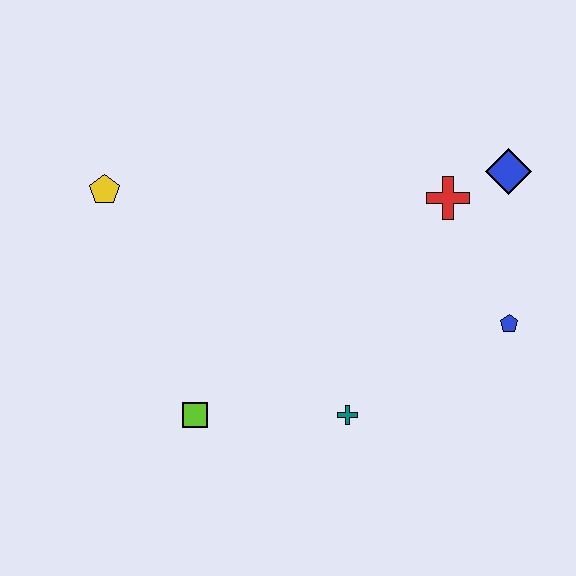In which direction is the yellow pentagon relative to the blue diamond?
The yellow pentagon is to the left of the blue diamond.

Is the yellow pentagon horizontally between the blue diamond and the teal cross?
No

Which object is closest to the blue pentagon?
The red cross is closest to the blue pentagon.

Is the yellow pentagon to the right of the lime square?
No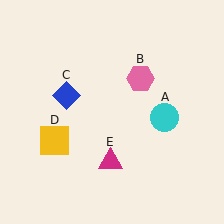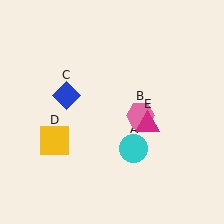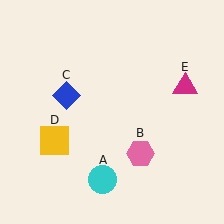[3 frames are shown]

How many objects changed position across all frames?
3 objects changed position: cyan circle (object A), pink hexagon (object B), magenta triangle (object E).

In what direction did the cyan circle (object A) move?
The cyan circle (object A) moved down and to the left.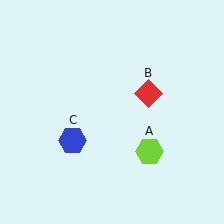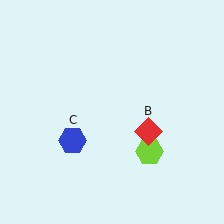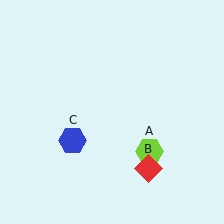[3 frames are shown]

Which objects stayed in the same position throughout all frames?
Lime hexagon (object A) and blue hexagon (object C) remained stationary.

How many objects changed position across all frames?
1 object changed position: red diamond (object B).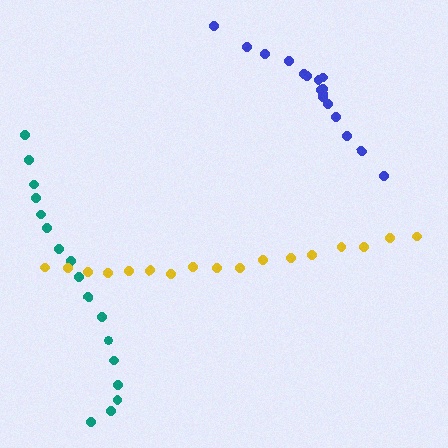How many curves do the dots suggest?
There are 3 distinct paths.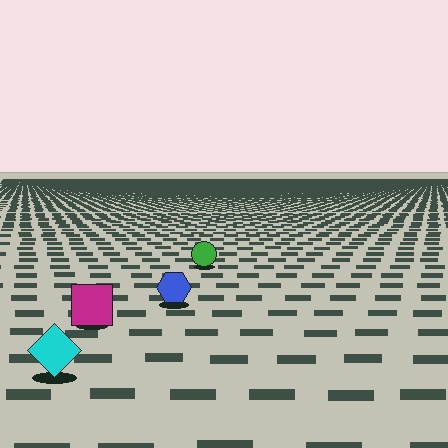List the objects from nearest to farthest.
From nearest to farthest: the cyan diamond, the magenta square, the blue hexagon, the green circle.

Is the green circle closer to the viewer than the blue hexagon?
No. The blue hexagon is closer — you can tell from the texture gradient: the ground texture is coarser near it.